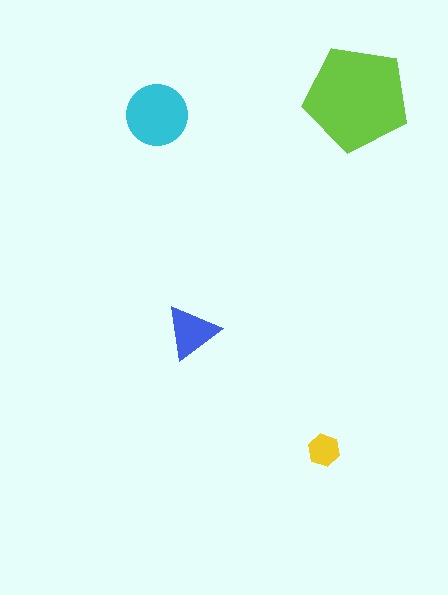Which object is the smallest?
The yellow hexagon.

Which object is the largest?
The lime pentagon.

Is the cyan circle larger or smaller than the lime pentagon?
Smaller.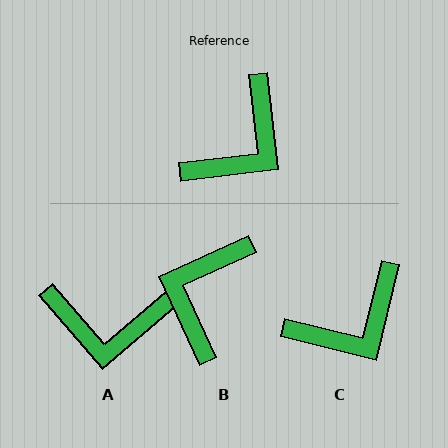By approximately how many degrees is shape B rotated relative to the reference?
Approximately 162 degrees clockwise.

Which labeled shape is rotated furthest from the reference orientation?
B, about 162 degrees away.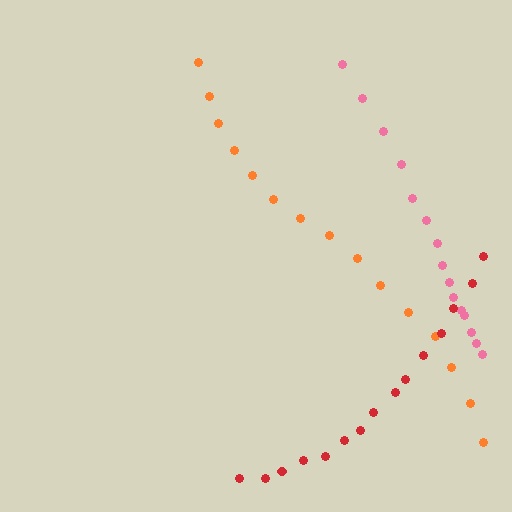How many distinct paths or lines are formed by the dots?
There are 3 distinct paths.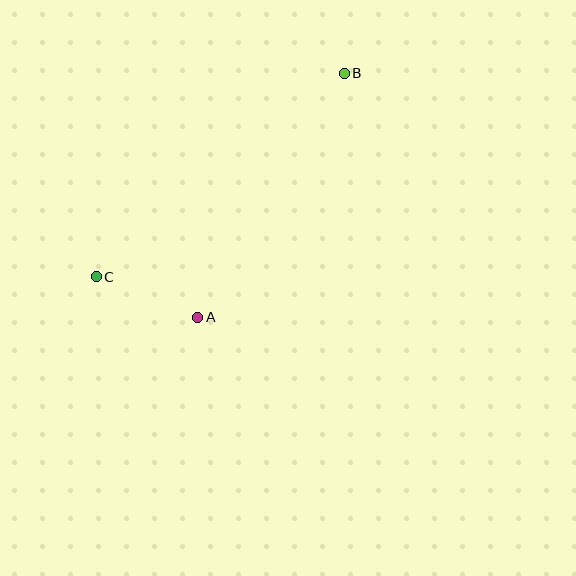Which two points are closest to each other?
Points A and C are closest to each other.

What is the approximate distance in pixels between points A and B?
The distance between A and B is approximately 285 pixels.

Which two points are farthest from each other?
Points B and C are farthest from each other.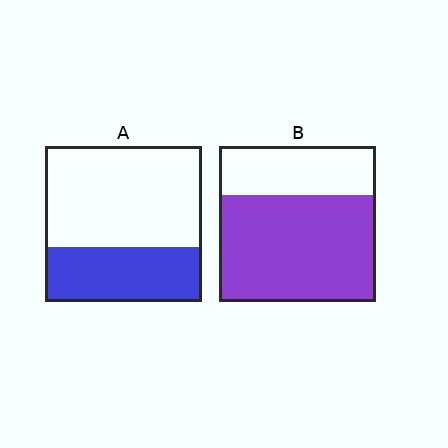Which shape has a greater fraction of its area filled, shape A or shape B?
Shape B.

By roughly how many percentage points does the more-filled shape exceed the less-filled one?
By roughly 35 percentage points (B over A).